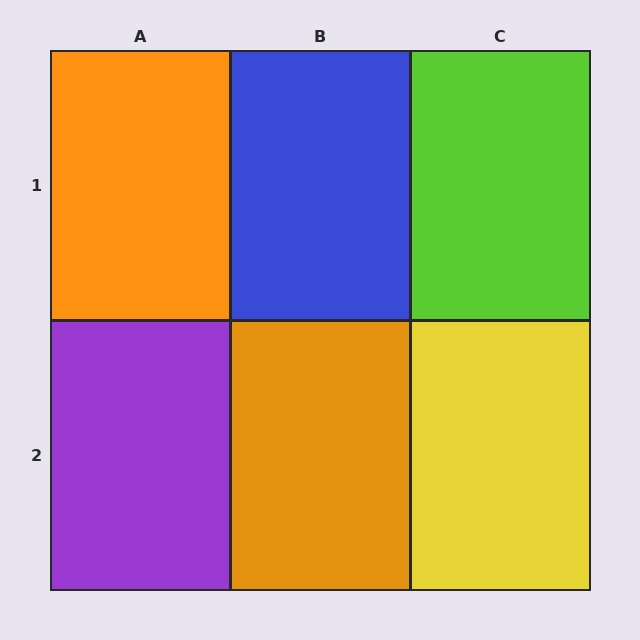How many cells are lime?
1 cell is lime.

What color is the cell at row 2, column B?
Orange.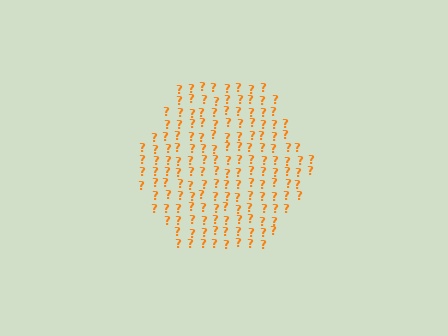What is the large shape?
The large shape is a hexagon.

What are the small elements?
The small elements are question marks.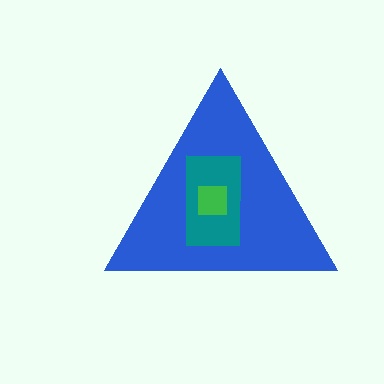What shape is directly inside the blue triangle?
The teal rectangle.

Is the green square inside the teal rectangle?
Yes.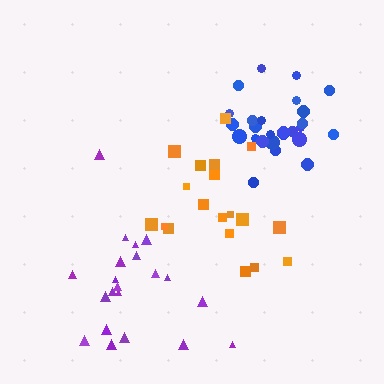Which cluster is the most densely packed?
Blue.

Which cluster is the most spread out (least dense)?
Orange.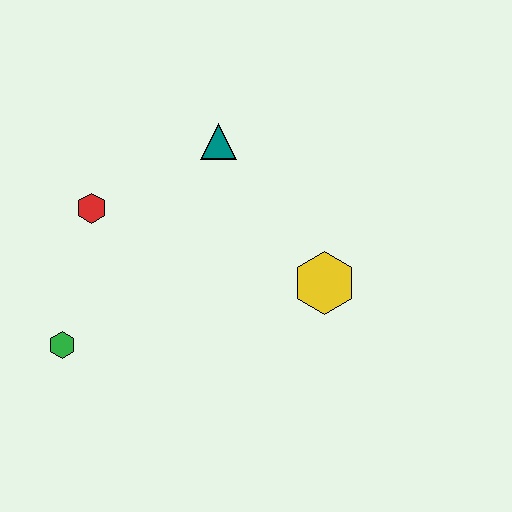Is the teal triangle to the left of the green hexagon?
No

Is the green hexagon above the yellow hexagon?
No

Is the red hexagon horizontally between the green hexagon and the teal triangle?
Yes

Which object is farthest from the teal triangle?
The green hexagon is farthest from the teal triangle.